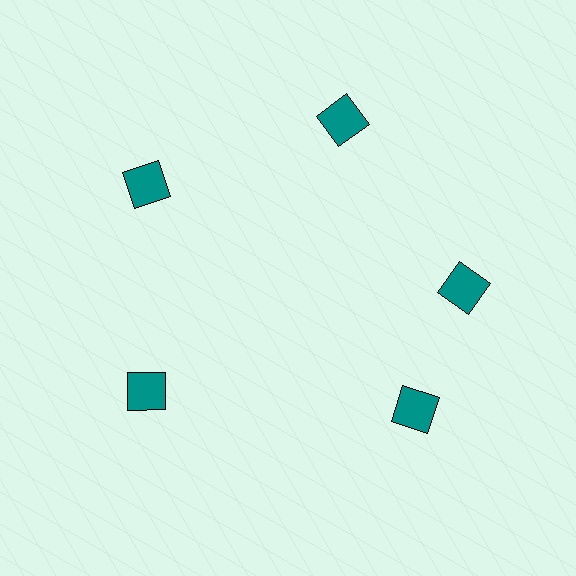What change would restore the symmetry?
The symmetry would be restored by rotating it back into even spacing with its neighbors so that all 5 squares sit at equal angles and equal distance from the center.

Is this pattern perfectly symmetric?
No. The 5 teal squares are arranged in a ring, but one element near the 5 o'clock position is rotated out of alignment along the ring, breaking the 5-fold rotational symmetry.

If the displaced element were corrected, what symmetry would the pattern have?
It would have 5-fold rotational symmetry — the pattern would map onto itself every 72 degrees.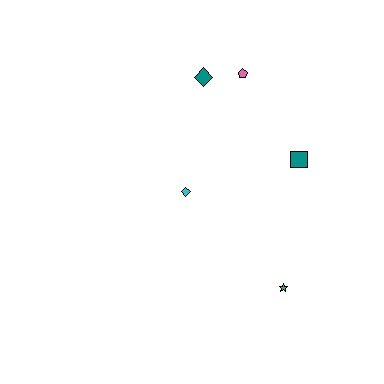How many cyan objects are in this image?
There is 1 cyan object.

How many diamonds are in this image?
There are 2 diamonds.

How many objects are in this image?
There are 5 objects.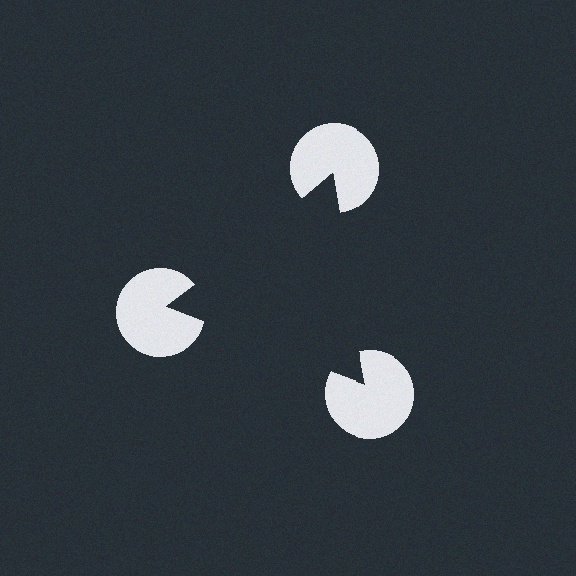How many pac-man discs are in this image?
There are 3 — one at each vertex of the illusory triangle.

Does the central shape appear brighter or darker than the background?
It typically appears slightly darker than the background, even though no actual brightness change is drawn.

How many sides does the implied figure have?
3 sides.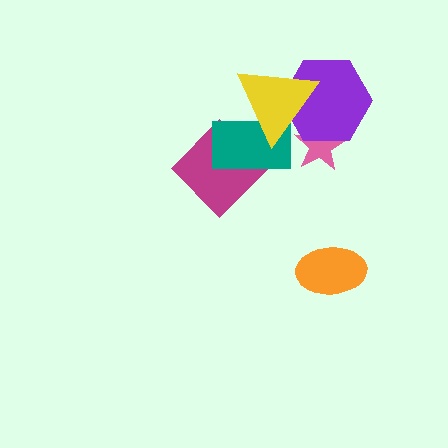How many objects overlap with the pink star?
2 objects overlap with the pink star.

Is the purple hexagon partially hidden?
Yes, it is partially covered by another shape.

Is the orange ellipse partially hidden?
No, no other shape covers it.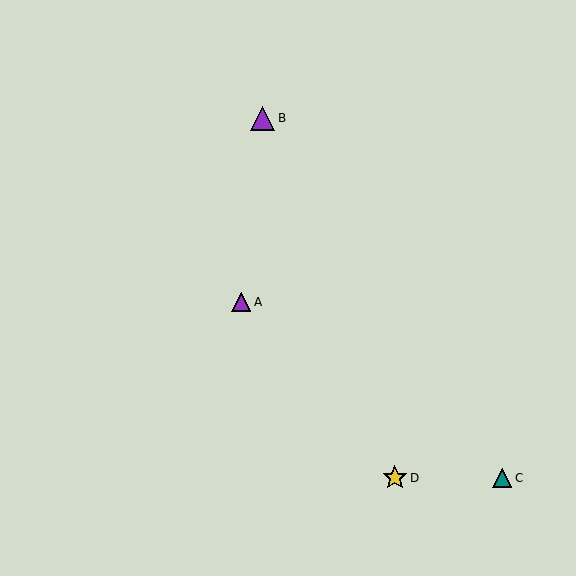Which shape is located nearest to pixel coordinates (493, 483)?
The teal triangle (labeled C) at (502, 478) is nearest to that location.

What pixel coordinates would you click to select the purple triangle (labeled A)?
Click at (241, 302) to select the purple triangle A.